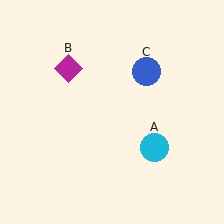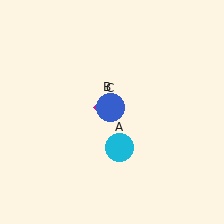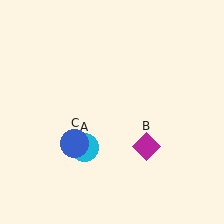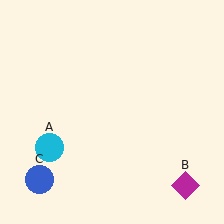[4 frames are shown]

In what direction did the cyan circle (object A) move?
The cyan circle (object A) moved left.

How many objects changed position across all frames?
3 objects changed position: cyan circle (object A), magenta diamond (object B), blue circle (object C).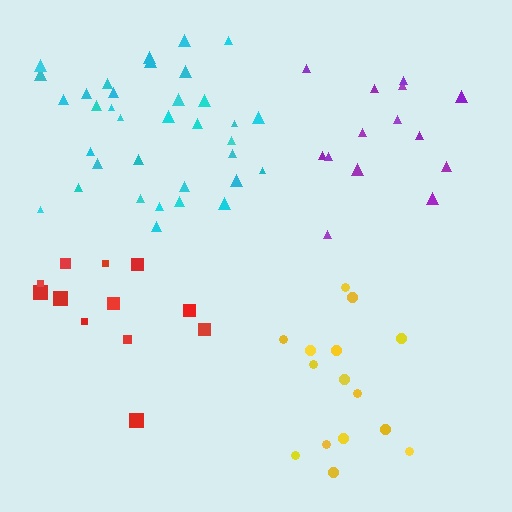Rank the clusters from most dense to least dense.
red, cyan, purple, yellow.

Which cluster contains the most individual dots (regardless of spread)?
Cyan (35).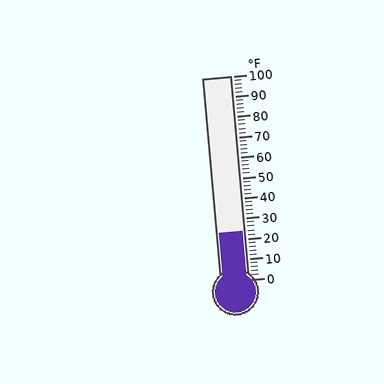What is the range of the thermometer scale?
The thermometer scale ranges from 0°F to 100°F.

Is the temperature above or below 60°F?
The temperature is below 60°F.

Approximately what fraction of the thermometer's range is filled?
The thermometer is filled to approximately 25% of its range.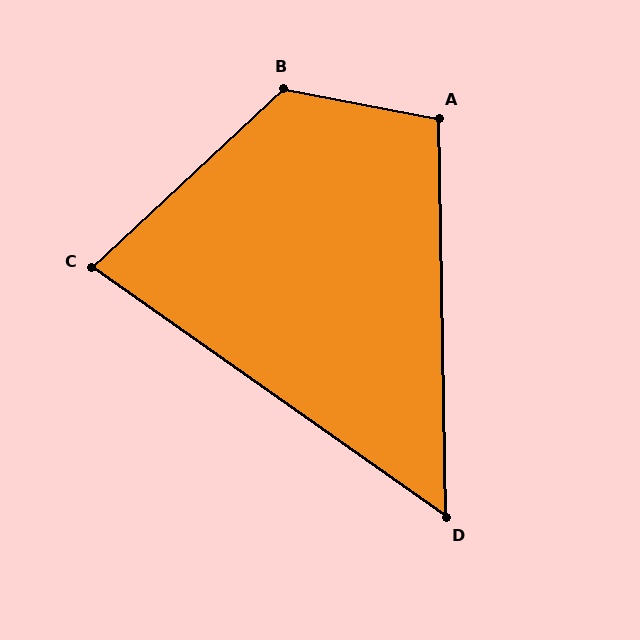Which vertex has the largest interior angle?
B, at approximately 126 degrees.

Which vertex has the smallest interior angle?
D, at approximately 54 degrees.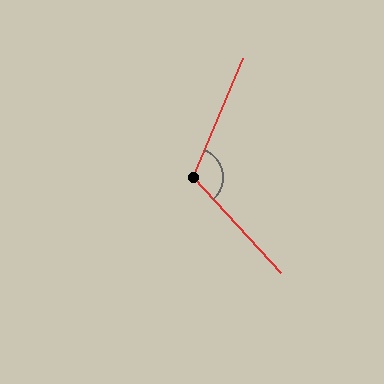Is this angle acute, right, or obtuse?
It is obtuse.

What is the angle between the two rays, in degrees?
Approximately 115 degrees.